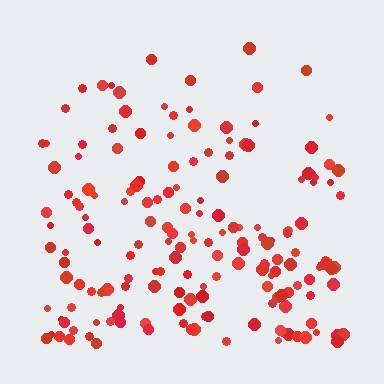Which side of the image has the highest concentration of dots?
The bottom.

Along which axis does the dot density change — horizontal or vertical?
Vertical.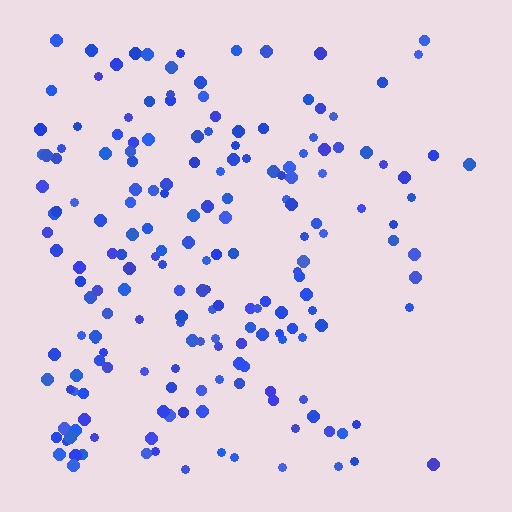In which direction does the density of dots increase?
From right to left, with the left side densest.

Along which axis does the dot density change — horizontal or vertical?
Horizontal.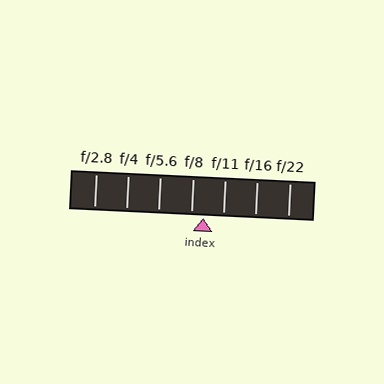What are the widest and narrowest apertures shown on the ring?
The widest aperture shown is f/2.8 and the narrowest is f/22.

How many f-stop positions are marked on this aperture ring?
There are 7 f-stop positions marked.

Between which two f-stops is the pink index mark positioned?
The index mark is between f/8 and f/11.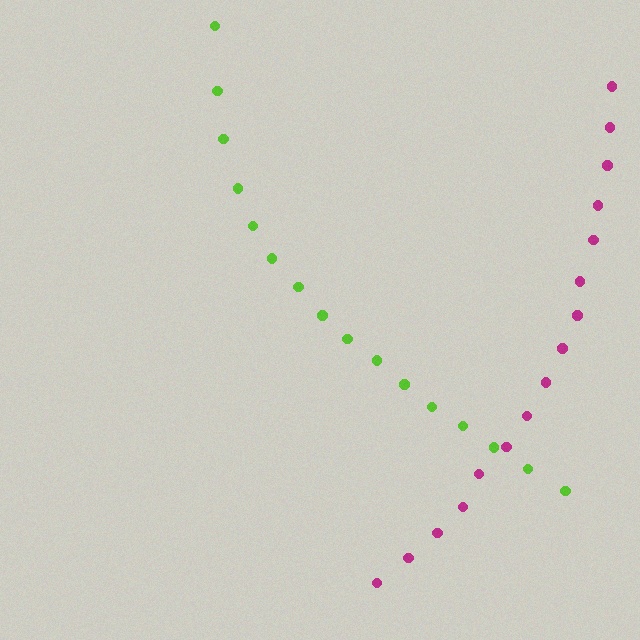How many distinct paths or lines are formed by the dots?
There are 2 distinct paths.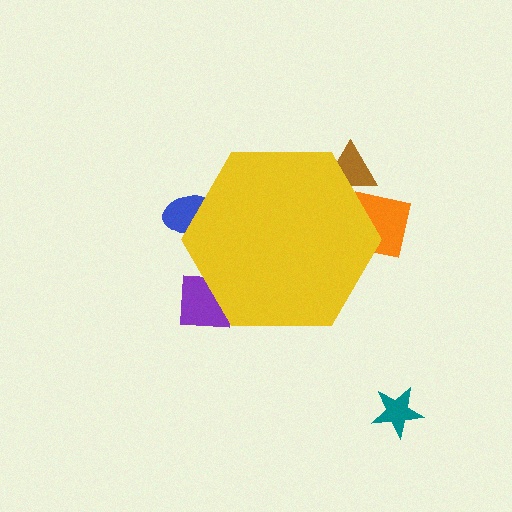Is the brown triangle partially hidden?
Yes, the brown triangle is partially hidden behind the yellow hexagon.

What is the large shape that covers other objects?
A yellow hexagon.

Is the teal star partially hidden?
No, the teal star is fully visible.